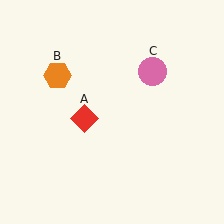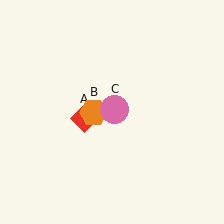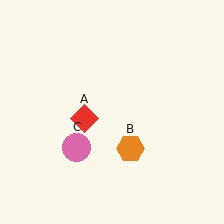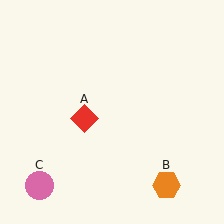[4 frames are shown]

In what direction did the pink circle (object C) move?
The pink circle (object C) moved down and to the left.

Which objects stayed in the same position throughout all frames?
Red diamond (object A) remained stationary.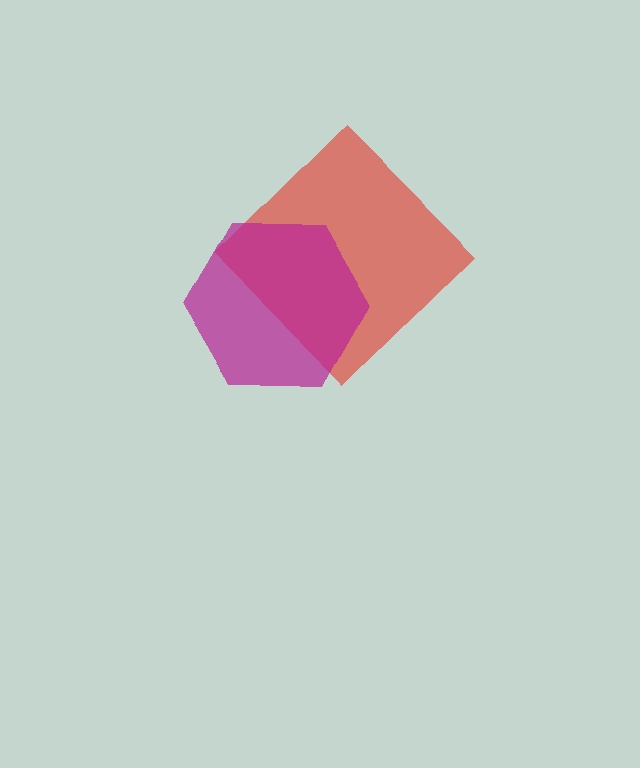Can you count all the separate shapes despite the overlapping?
Yes, there are 2 separate shapes.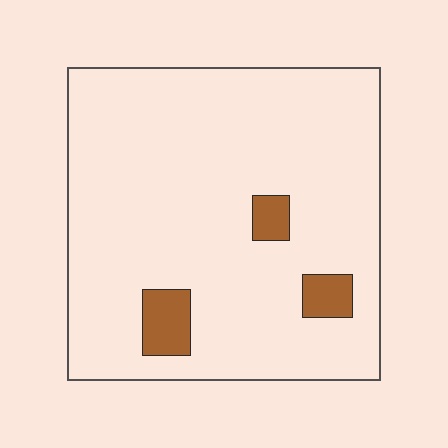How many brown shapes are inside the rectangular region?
3.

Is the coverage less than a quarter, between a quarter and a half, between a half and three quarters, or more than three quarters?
Less than a quarter.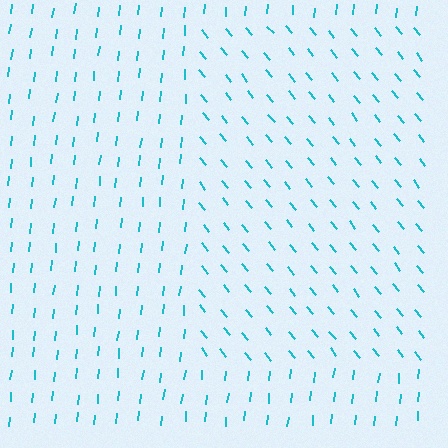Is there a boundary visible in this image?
Yes, there is a texture boundary formed by a change in line orientation.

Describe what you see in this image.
The image is filled with small cyan line segments. A rectangle region in the image has lines oriented differently from the surrounding lines, creating a visible texture boundary.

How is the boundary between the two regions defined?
The boundary is defined purely by a change in line orientation (approximately 45 degrees difference). All lines are the same color and thickness.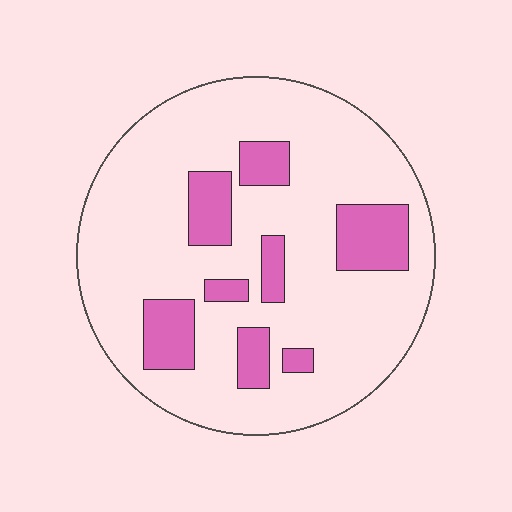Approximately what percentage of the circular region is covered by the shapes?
Approximately 20%.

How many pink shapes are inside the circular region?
8.